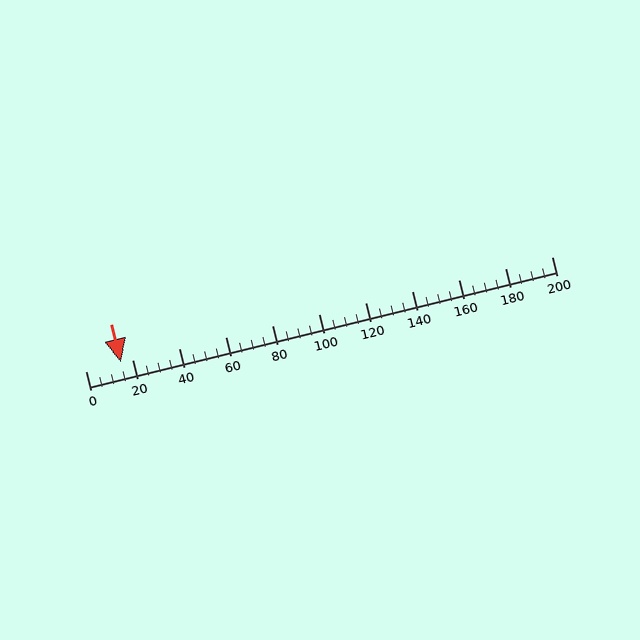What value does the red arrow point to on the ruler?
The red arrow points to approximately 15.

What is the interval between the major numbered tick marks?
The major tick marks are spaced 20 units apart.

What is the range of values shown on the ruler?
The ruler shows values from 0 to 200.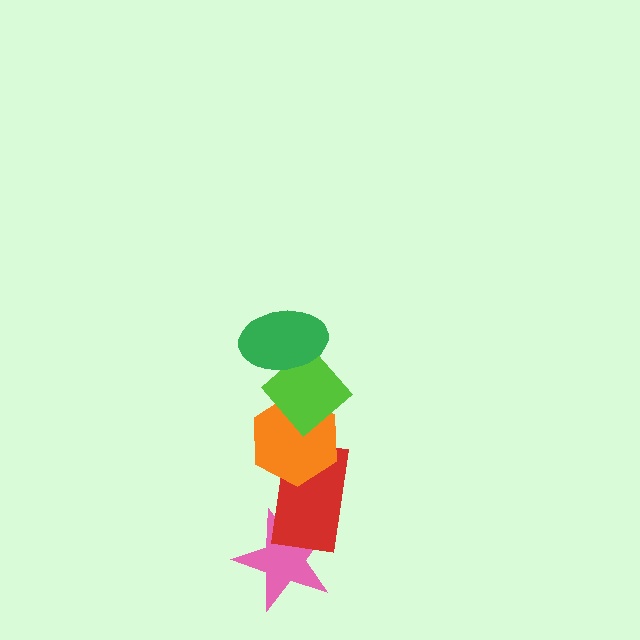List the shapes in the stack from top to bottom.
From top to bottom: the green ellipse, the lime diamond, the orange hexagon, the red rectangle, the pink star.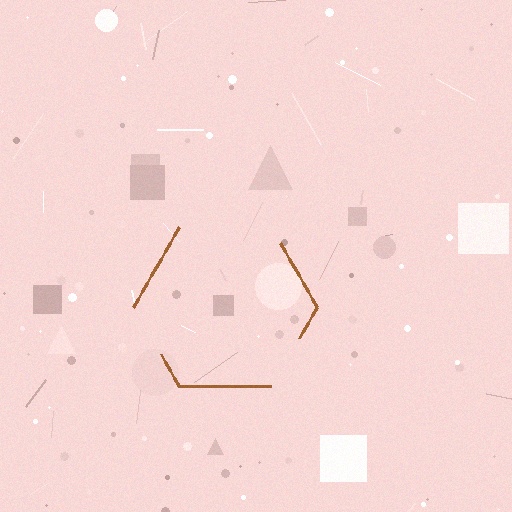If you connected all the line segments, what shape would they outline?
They would outline a hexagon.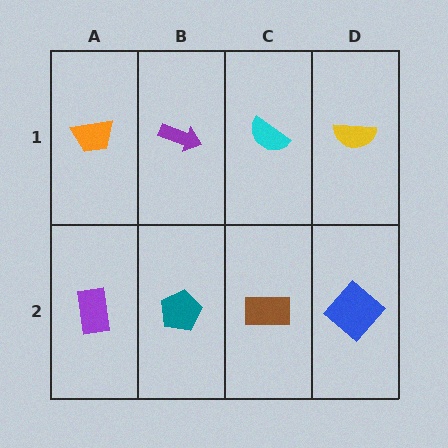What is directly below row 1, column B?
A teal pentagon.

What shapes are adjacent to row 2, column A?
An orange trapezoid (row 1, column A), a teal pentagon (row 2, column B).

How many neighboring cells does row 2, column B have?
3.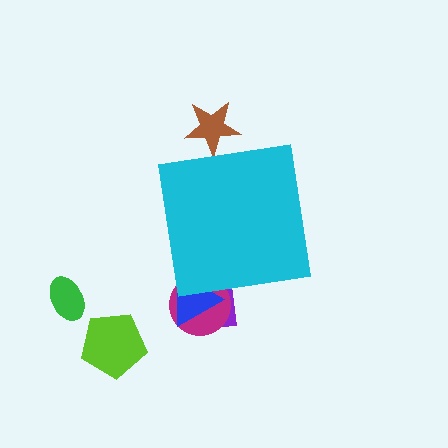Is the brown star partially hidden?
Yes, the brown star is partially hidden behind the cyan square.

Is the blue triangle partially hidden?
Yes, the blue triangle is partially hidden behind the cyan square.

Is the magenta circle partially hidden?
Yes, the magenta circle is partially hidden behind the cyan square.